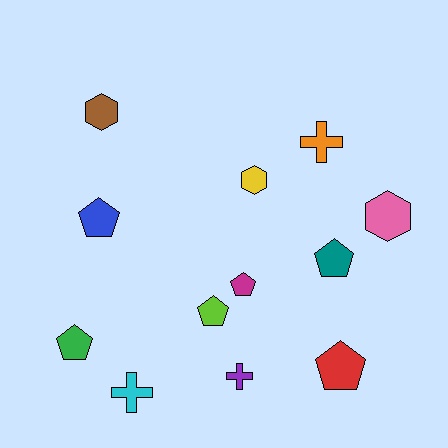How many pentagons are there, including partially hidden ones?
There are 6 pentagons.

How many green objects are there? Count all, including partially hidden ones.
There is 1 green object.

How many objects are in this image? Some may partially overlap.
There are 12 objects.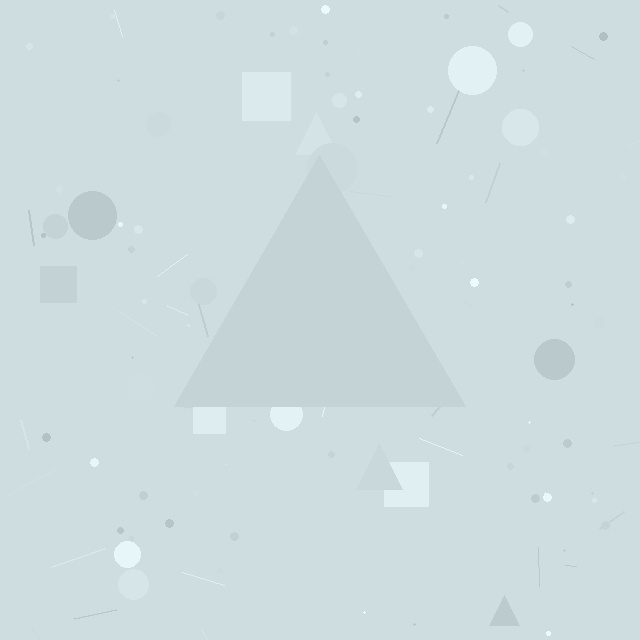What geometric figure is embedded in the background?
A triangle is embedded in the background.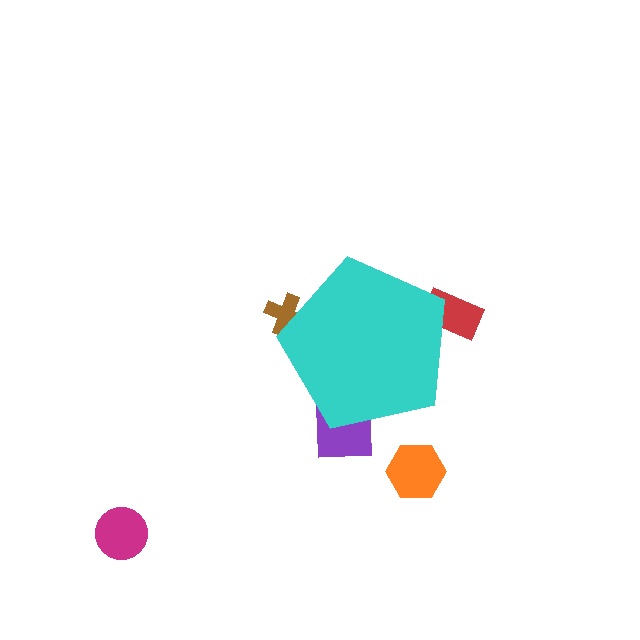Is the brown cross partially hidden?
Yes, the brown cross is partially hidden behind the cyan pentagon.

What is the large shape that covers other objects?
A cyan pentagon.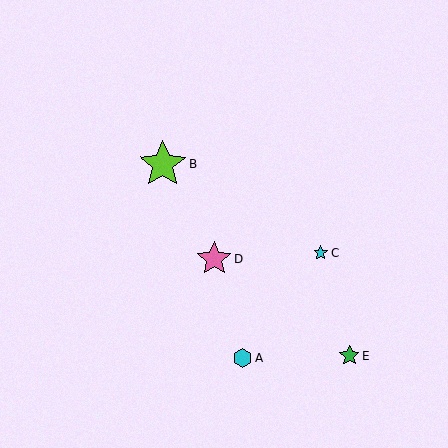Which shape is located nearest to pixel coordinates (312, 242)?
The cyan star (labeled C) at (321, 253) is nearest to that location.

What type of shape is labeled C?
Shape C is a cyan star.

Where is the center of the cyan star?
The center of the cyan star is at (321, 253).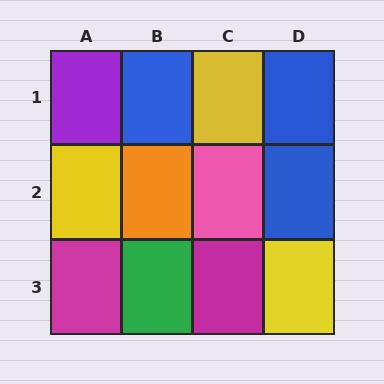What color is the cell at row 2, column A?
Yellow.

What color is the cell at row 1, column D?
Blue.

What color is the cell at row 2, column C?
Pink.